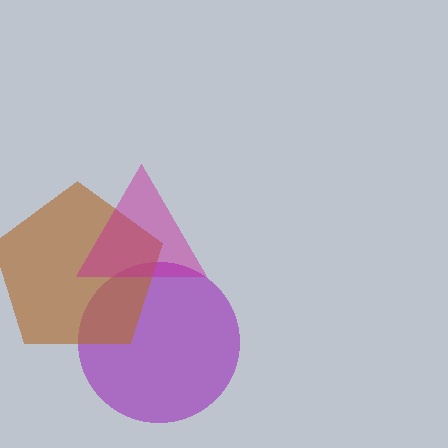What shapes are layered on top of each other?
The layered shapes are: a purple circle, a brown pentagon, a magenta triangle.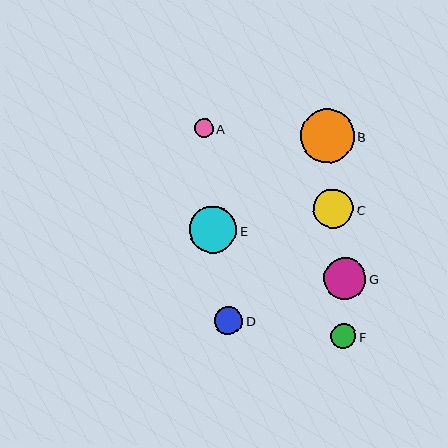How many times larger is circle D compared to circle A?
Circle D is approximately 1.5 times the size of circle A.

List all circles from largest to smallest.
From largest to smallest: B, E, G, C, D, F, A.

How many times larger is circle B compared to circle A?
Circle B is approximately 2.9 times the size of circle A.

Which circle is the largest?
Circle B is the largest with a size of approximately 54 pixels.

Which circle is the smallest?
Circle A is the smallest with a size of approximately 18 pixels.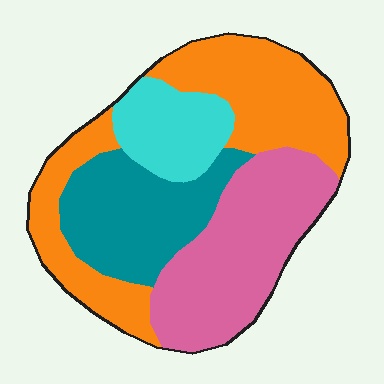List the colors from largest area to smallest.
From largest to smallest: orange, pink, teal, cyan.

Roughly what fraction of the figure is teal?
Teal covers 22% of the figure.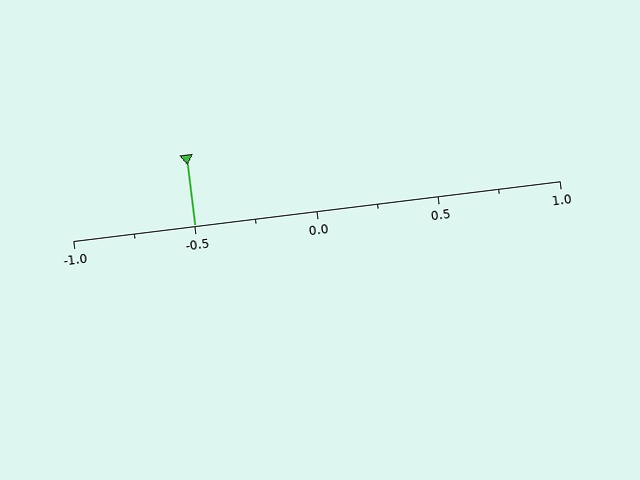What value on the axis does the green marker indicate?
The marker indicates approximately -0.5.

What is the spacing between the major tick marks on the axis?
The major ticks are spaced 0.5 apart.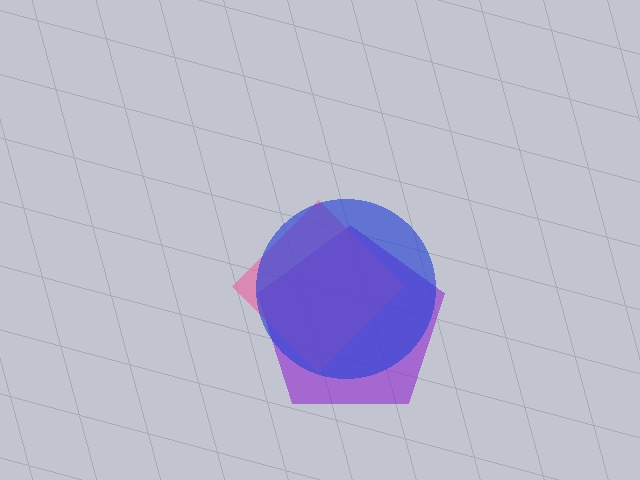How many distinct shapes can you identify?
There are 3 distinct shapes: a purple pentagon, a pink diamond, a blue circle.